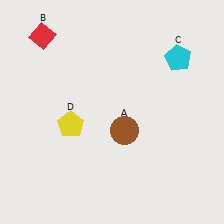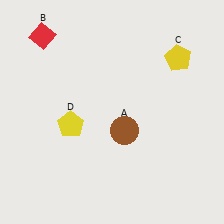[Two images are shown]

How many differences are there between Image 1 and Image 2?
There is 1 difference between the two images.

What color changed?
The pentagon (C) changed from cyan in Image 1 to yellow in Image 2.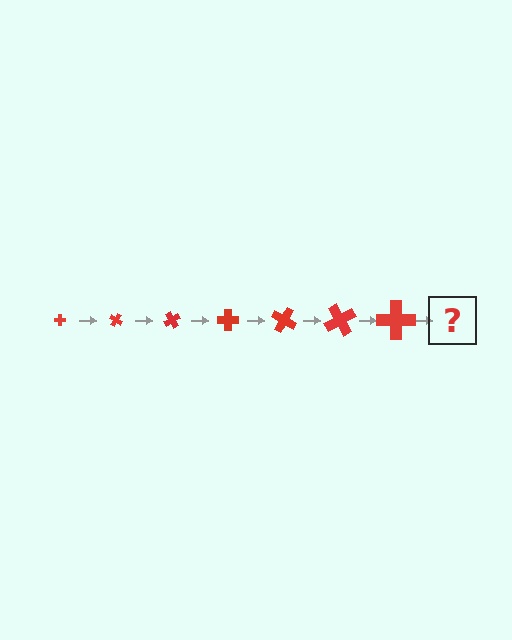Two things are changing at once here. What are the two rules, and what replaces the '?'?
The two rules are that the cross grows larger each step and it rotates 30 degrees each step. The '?' should be a cross, larger than the previous one and rotated 210 degrees from the start.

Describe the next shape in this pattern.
It should be a cross, larger than the previous one and rotated 210 degrees from the start.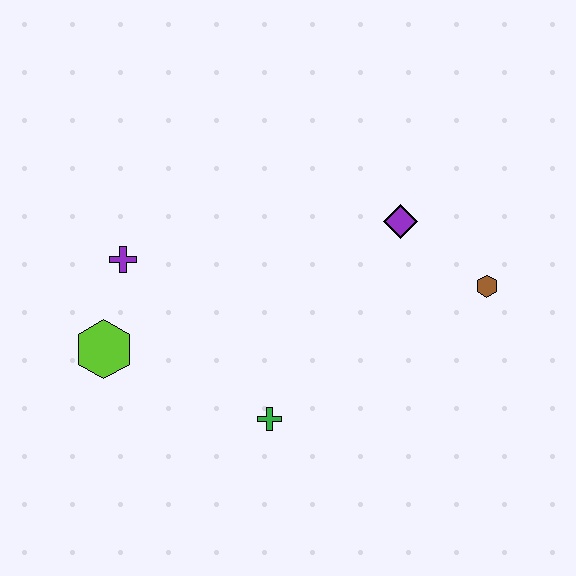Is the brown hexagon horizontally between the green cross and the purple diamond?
No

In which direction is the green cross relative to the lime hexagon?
The green cross is to the right of the lime hexagon.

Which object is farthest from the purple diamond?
The lime hexagon is farthest from the purple diamond.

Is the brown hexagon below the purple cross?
Yes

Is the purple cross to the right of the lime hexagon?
Yes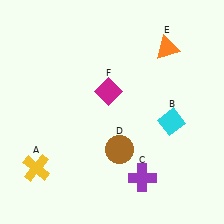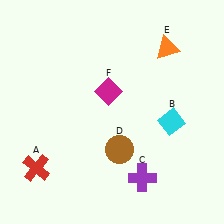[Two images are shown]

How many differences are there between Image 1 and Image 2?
There is 1 difference between the two images.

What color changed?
The cross (A) changed from yellow in Image 1 to red in Image 2.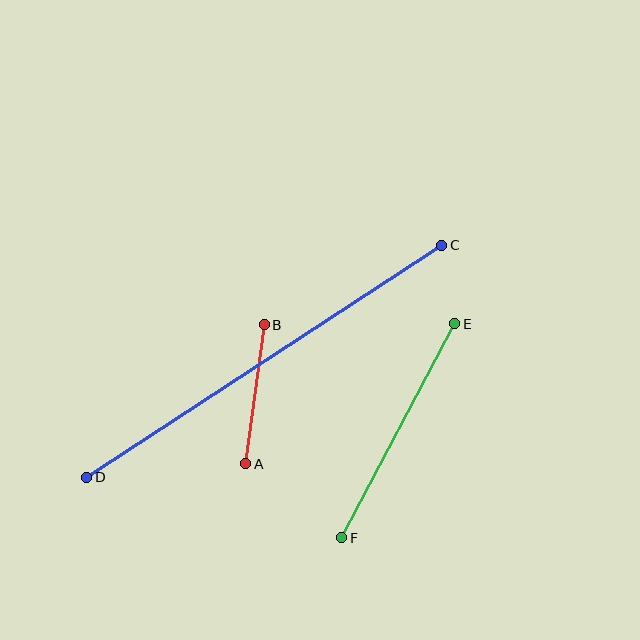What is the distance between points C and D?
The distance is approximately 424 pixels.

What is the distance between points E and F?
The distance is approximately 242 pixels.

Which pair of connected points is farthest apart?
Points C and D are farthest apart.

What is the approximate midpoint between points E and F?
The midpoint is at approximately (398, 431) pixels.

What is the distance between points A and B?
The distance is approximately 140 pixels.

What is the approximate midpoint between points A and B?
The midpoint is at approximately (255, 394) pixels.